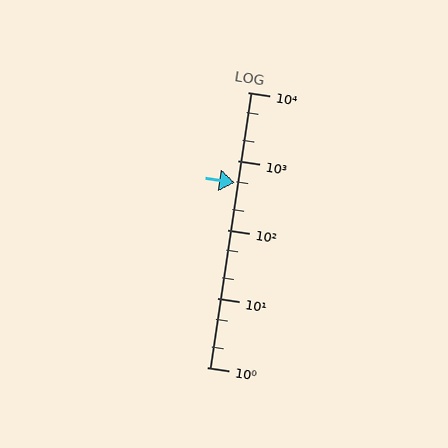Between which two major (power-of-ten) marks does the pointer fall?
The pointer is between 100 and 1000.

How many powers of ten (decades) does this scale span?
The scale spans 4 decades, from 1 to 10000.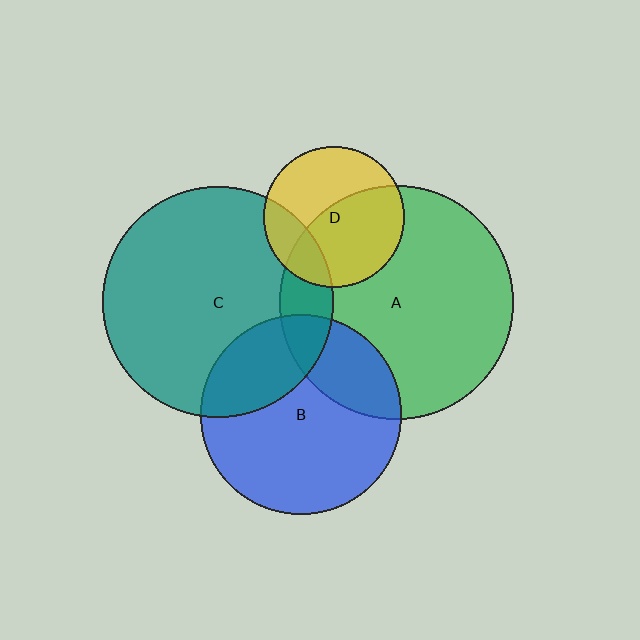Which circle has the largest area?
Circle A (green).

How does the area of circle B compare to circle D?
Approximately 2.0 times.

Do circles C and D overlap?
Yes.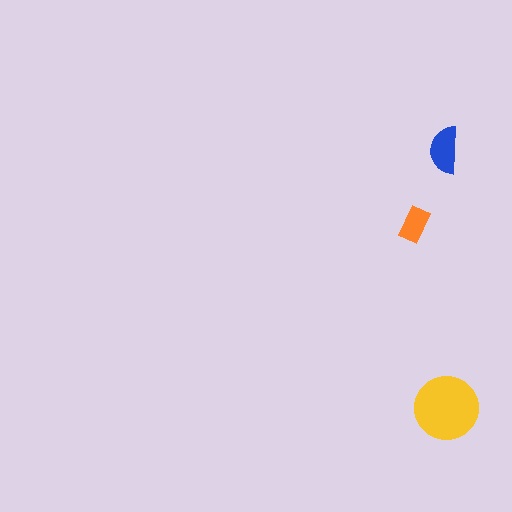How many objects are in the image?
There are 3 objects in the image.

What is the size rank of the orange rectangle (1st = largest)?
3rd.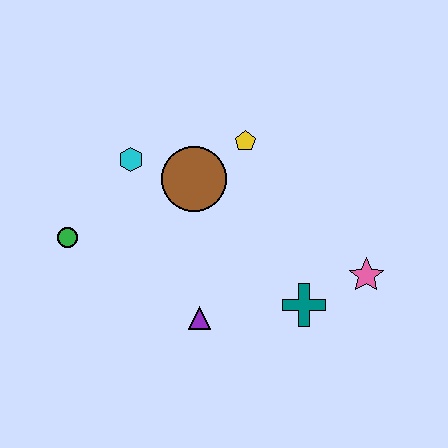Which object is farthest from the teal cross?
The green circle is farthest from the teal cross.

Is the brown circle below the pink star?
No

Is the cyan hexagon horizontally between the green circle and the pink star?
Yes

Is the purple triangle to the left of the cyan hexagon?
No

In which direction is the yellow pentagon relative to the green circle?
The yellow pentagon is to the right of the green circle.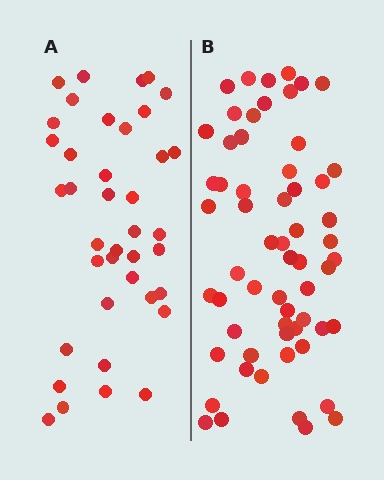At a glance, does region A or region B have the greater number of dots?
Region B (the right region) has more dots.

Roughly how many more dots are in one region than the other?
Region B has approximately 20 more dots than region A.